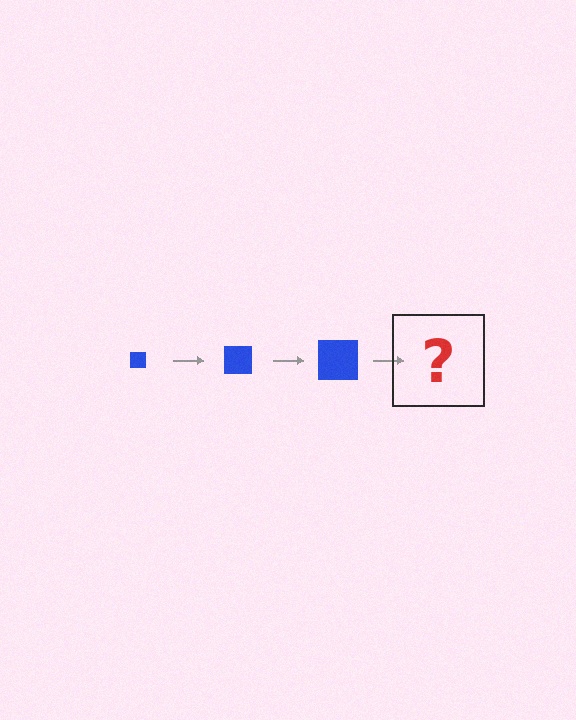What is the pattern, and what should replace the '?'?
The pattern is that the square gets progressively larger each step. The '?' should be a blue square, larger than the previous one.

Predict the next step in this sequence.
The next step is a blue square, larger than the previous one.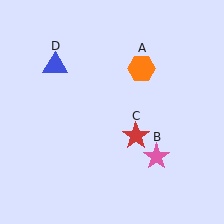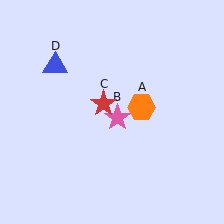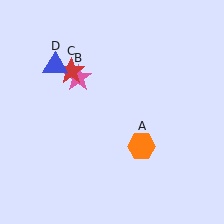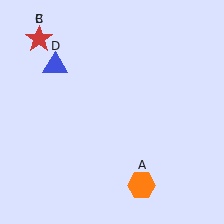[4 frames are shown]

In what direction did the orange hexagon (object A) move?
The orange hexagon (object A) moved down.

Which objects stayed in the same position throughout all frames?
Blue triangle (object D) remained stationary.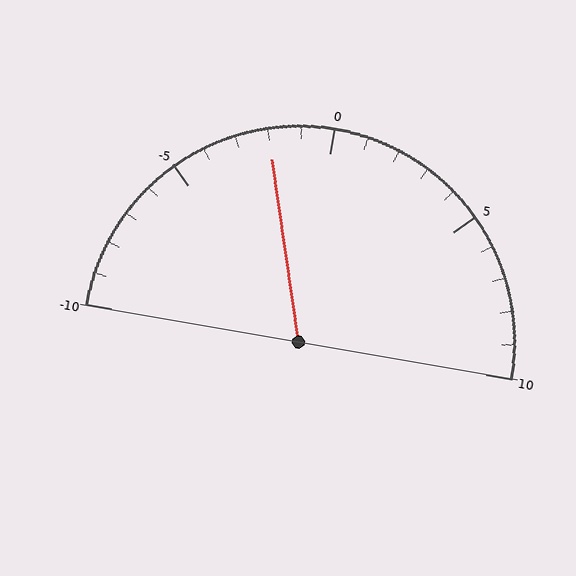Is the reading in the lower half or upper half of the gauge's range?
The reading is in the lower half of the range (-10 to 10).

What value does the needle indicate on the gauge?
The needle indicates approximately -2.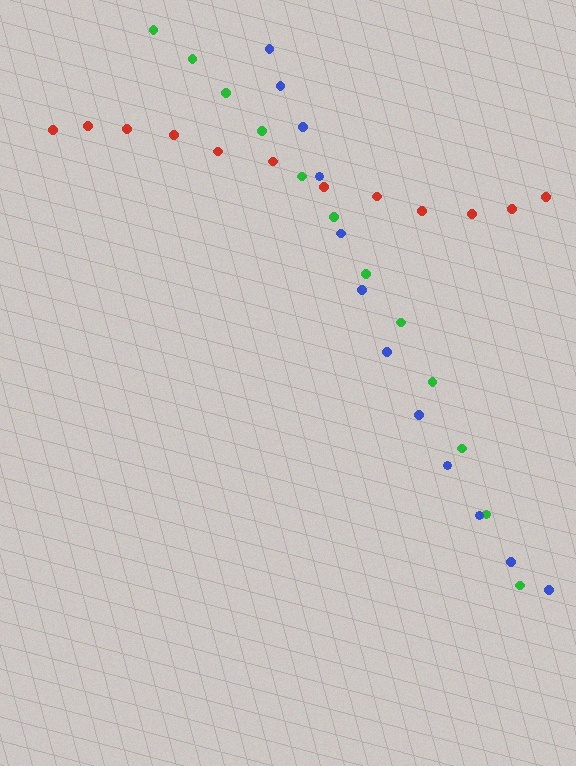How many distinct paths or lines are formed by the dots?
There are 3 distinct paths.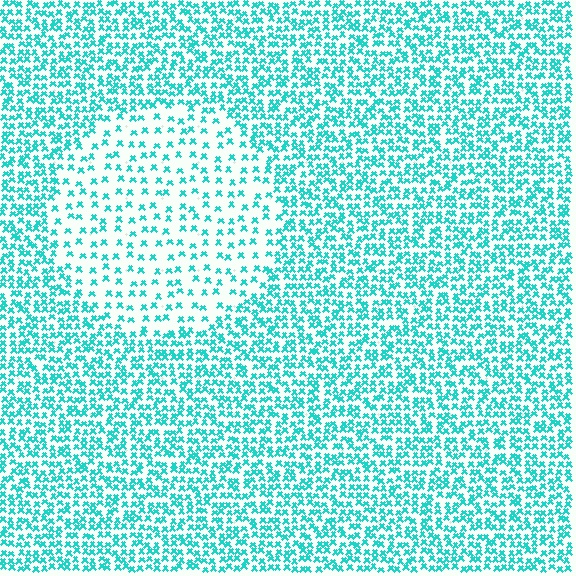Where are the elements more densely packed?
The elements are more densely packed outside the circle boundary.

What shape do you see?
I see a circle.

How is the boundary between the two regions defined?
The boundary is defined by a change in element density (approximately 2.4x ratio). All elements are the same color, size, and shape.